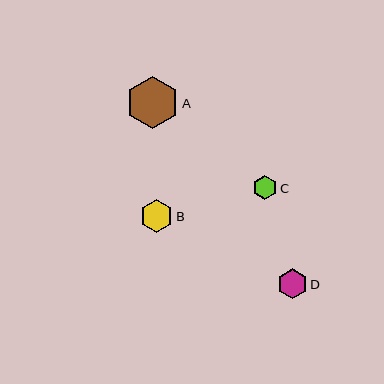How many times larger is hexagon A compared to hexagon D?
Hexagon A is approximately 1.8 times the size of hexagon D.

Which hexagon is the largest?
Hexagon A is the largest with a size of approximately 52 pixels.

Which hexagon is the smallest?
Hexagon C is the smallest with a size of approximately 24 pixels.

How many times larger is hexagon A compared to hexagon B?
Hexagon A is approximately 1.6 times the size of hexagon B.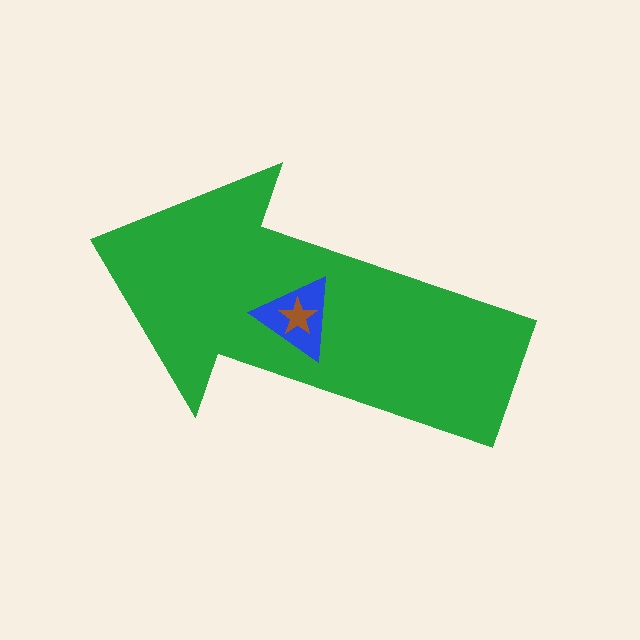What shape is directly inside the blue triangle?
The brown star.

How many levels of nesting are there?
3.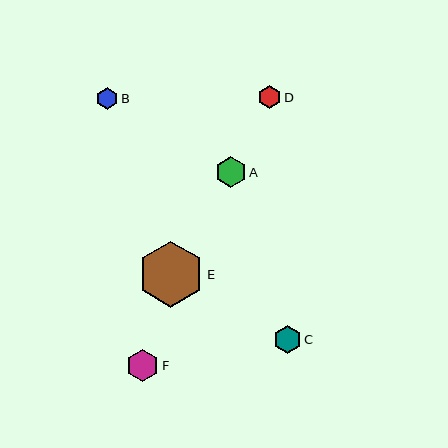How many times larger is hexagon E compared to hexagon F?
Hexagon E is approximately 2.0 times the size of hexagon F.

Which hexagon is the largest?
Hexagon E is the largest with a size of approximately 66 pixels.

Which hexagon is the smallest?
Hexagon B is the smallest with a size of approximately 21 pixels.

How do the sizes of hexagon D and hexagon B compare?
Hexagon D and hexagon B are approximately the same size.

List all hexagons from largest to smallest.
From largest to smallest: E, F, A, C, D, B.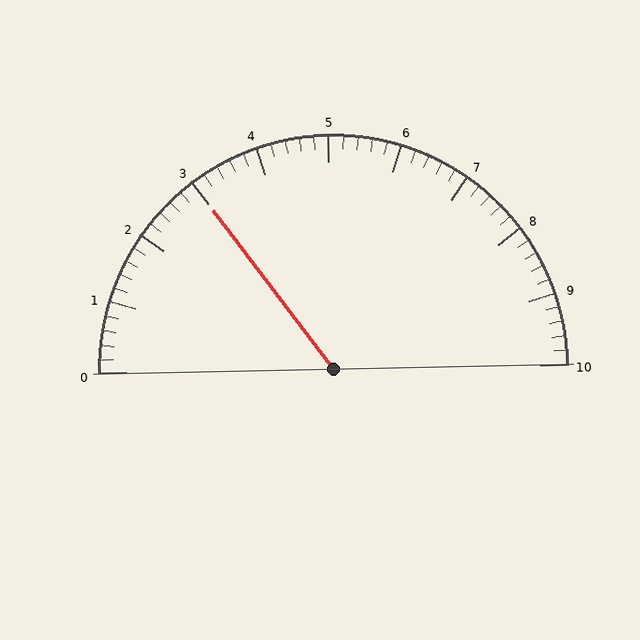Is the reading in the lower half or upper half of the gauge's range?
The reading is in the lower half of the range (0 to 10).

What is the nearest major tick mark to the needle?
The nearest major tick mark is 3.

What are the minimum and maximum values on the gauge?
The gauge ranges from 0 to 10.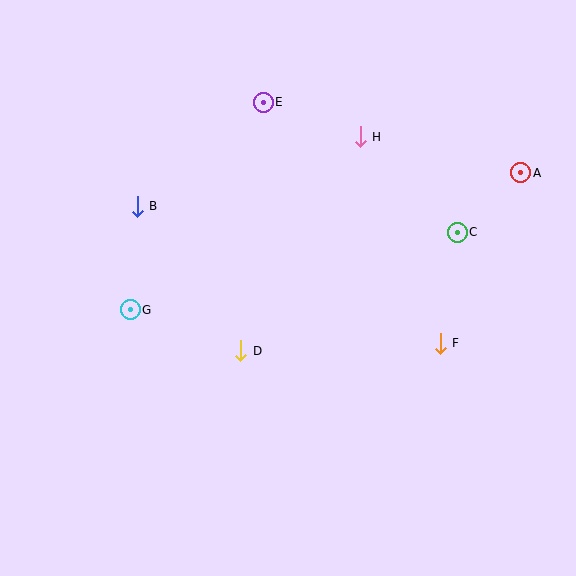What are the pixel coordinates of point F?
Point F is at (440, 343).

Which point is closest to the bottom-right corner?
Point F is closest to the bottom-right corner.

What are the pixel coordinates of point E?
Point E is at (263, 102).